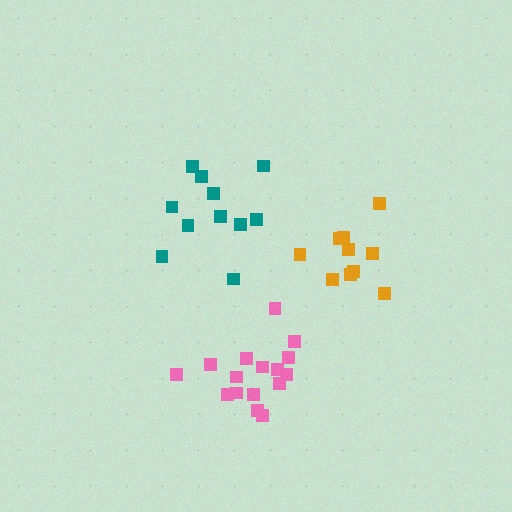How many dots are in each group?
Group 1: 10 dots, Group 2: 16 dots, Group 3: 11 dots (37 total).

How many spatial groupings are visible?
There are 3 spatial groupings.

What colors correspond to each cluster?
The clusters are colored: orange, pink, teal.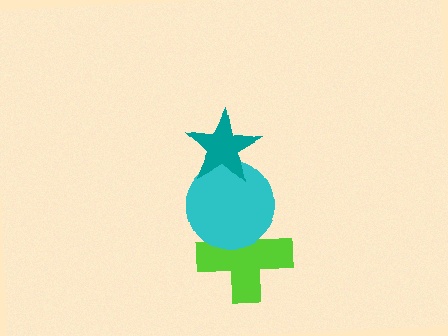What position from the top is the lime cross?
The lime cross is 3rd from the top.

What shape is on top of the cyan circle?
The teal star is on top of the cyan circle.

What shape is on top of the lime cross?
The cyan circle is on top of the lime cross.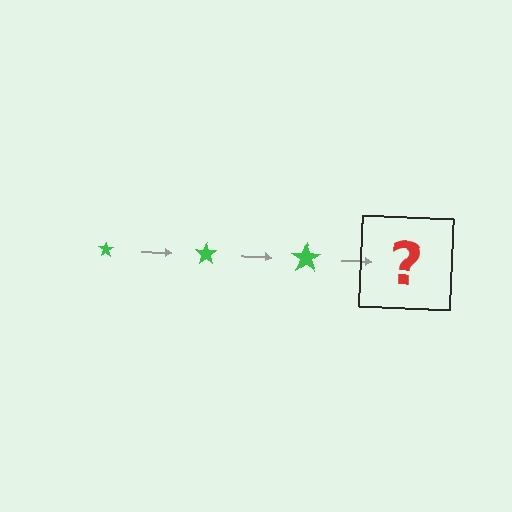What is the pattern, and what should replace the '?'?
The pattern is that the star gets progressively larger each step. The '?' should be a green star, larger than the previous one.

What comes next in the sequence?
The next element should be a green star, larger than the previous one.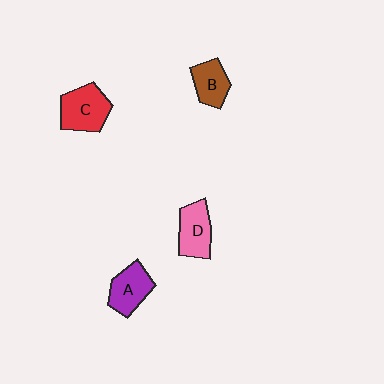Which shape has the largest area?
Shape C (red).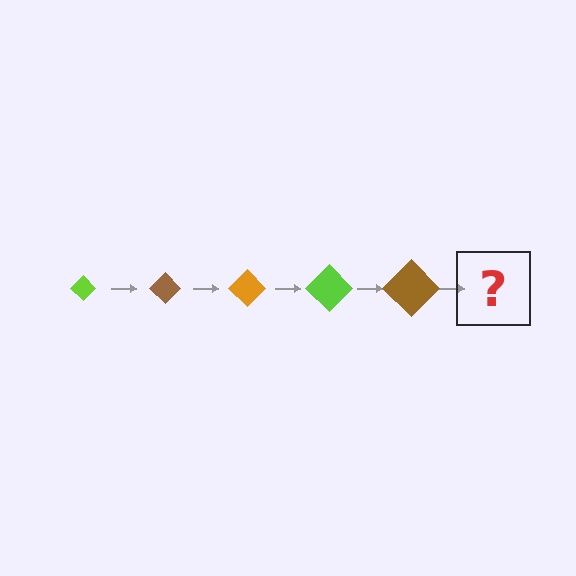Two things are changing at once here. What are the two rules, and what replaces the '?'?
The two rules are that the diamond grows larger each step and the color cycles through lime, brown, and orange. The '?' should be an orange diamond, larger than the previous one.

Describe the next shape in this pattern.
It should be an orange diamond, larger than the previous one.